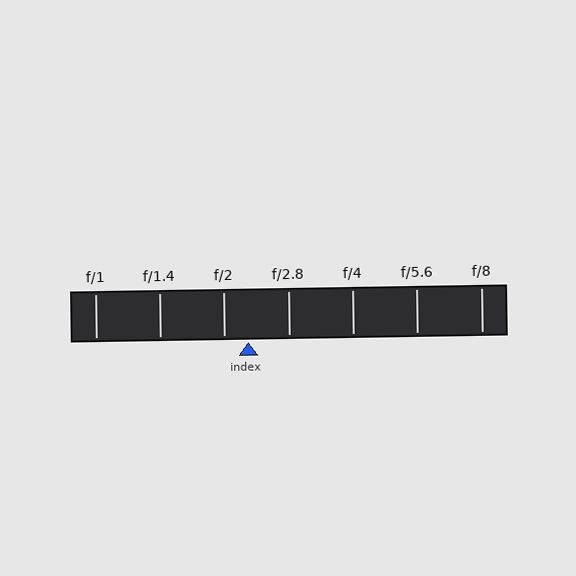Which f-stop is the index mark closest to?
The index mark is closest to f/2.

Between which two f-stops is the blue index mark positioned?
The index mark is between f/2 and f/2.8.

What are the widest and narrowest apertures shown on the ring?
The widest aperture shown is f/1 and the narrowest is f/8.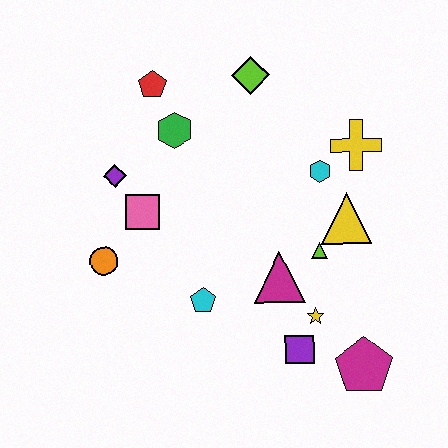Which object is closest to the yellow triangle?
The lime triangle is closest to the yellow triangle.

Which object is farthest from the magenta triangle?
The red pentagon is farthest from the magenta triangle.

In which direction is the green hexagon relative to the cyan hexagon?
The green hexagon is to the left of the cyan hexagon.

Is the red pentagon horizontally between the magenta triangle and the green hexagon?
No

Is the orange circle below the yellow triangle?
Yes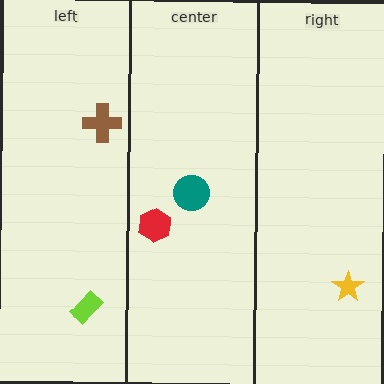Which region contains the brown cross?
The left region.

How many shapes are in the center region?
2.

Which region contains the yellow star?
The right region.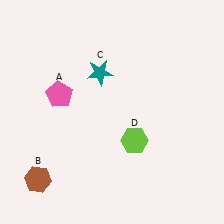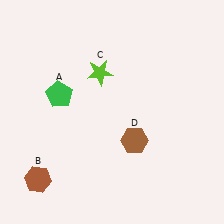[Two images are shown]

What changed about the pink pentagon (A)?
In Image 1, A is pink. In Image 2, it changed to green.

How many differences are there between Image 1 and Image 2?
There are 3 differences between the two images.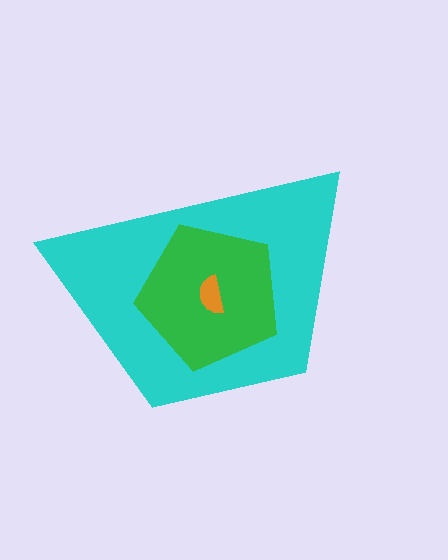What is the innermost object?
The orange semicircle.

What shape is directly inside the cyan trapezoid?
The green pentagon.